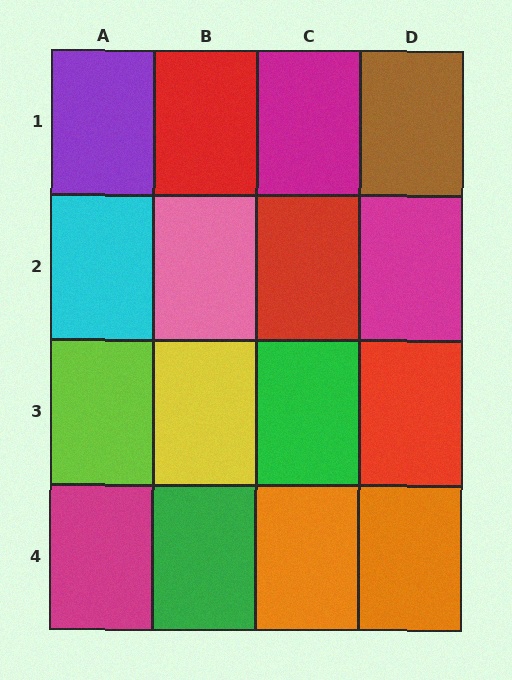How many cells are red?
3 cells are red.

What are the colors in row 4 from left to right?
Magenta, green, orange, orange.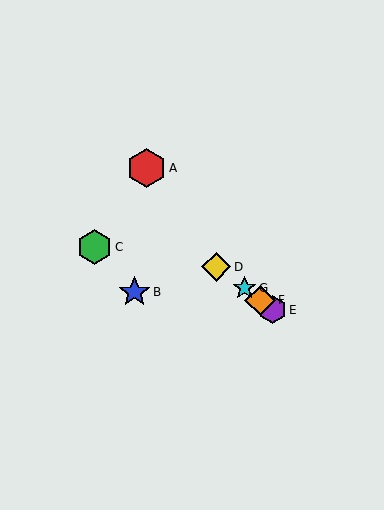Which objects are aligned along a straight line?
Objects D, E, F, G are aligned along a straight line.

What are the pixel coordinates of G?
Object G is at (244, 288).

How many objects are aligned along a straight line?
4 objects (D, E, F, G) are aligned along a straight line.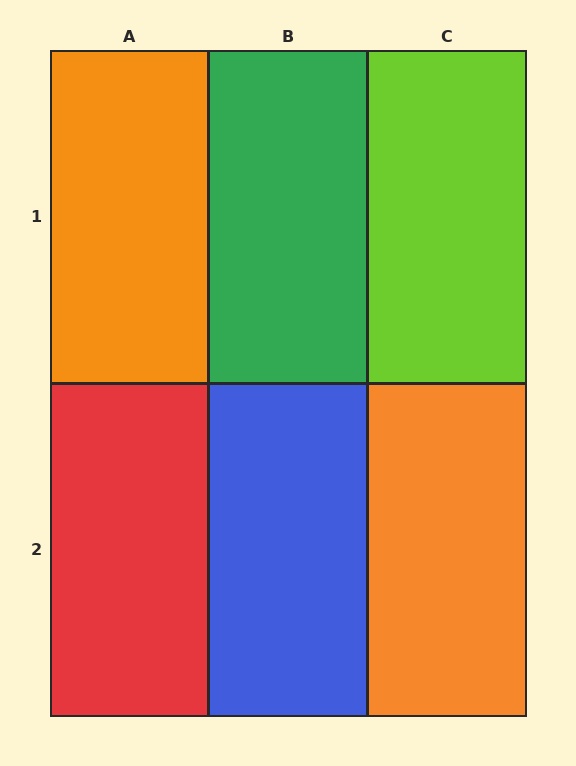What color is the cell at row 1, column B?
Green.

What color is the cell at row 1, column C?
Lime.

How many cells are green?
1 cell is green.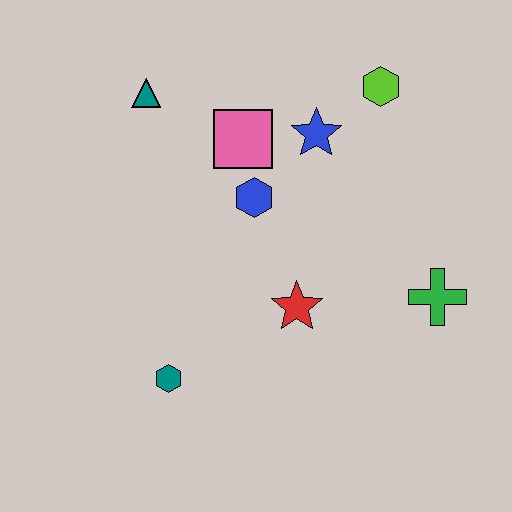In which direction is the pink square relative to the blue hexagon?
The pink square is above the blue hexagon.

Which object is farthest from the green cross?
The teal triangle is farthest from the green cross.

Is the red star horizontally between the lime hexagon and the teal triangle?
Yes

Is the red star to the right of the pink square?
Yes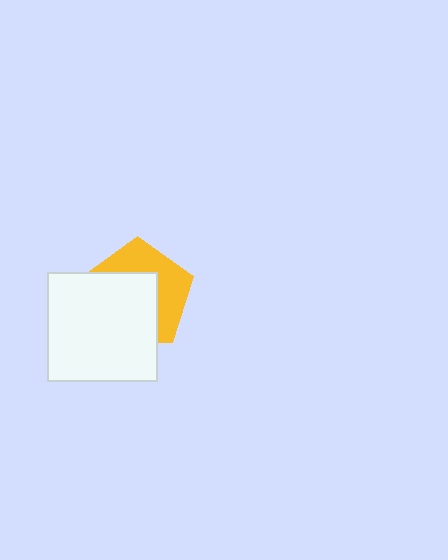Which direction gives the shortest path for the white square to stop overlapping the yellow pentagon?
Moving toward the lower-left gives the shortest separation.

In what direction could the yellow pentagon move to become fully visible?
The yellow pentagon could move toward the upper-right. That would shift it out from behind the white square entirely.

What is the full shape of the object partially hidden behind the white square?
The partially hidden object is a yellow pentagon.